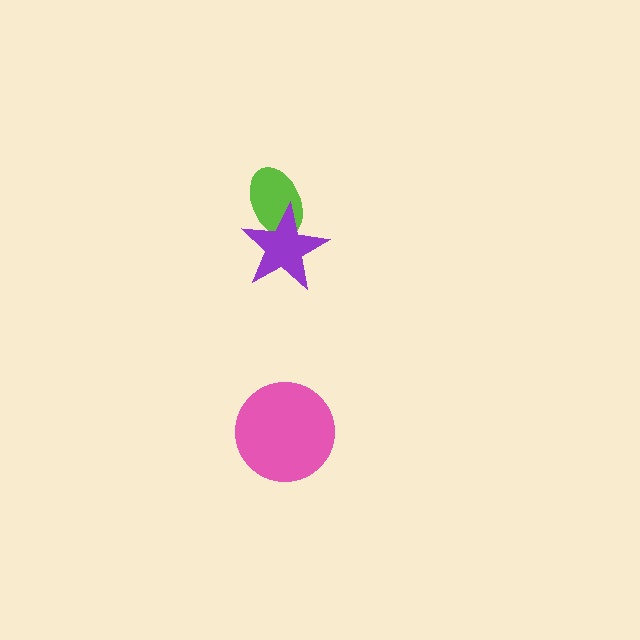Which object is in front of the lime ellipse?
The purple star is in front of the lime ellipse.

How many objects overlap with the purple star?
1 object overlaps with the purple star.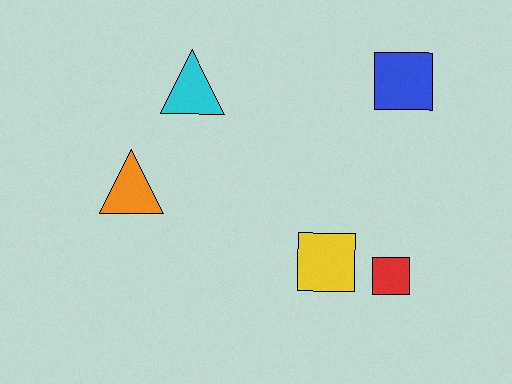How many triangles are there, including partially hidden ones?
There are 2 triangles.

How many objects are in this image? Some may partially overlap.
There are 5 objects.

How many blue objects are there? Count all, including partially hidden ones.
There is 1 blue object.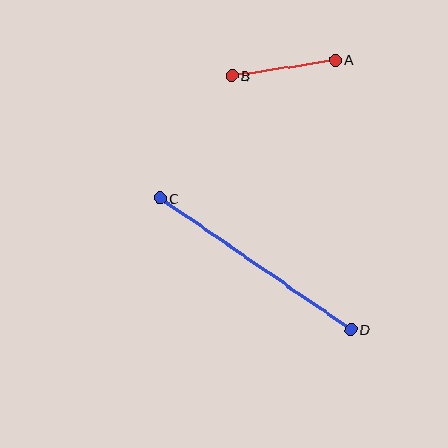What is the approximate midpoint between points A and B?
The midpoint is at approximately (283, 68) pixels.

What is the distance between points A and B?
The distance is approximately 105 pixels.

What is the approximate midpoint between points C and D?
The midpoint is at approximately (255, 264) pixels.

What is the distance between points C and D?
The distance is approximately 232 pixels.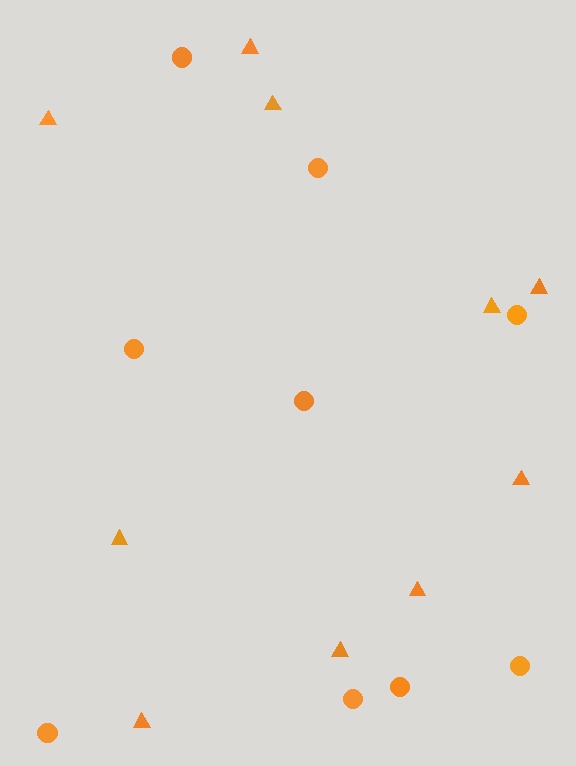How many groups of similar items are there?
There are 2 groups: one group of triangles (10) and one group of circles (9).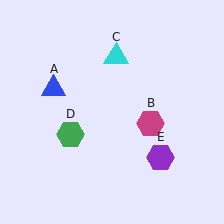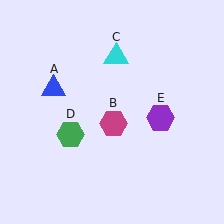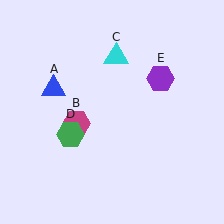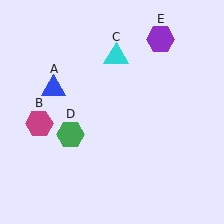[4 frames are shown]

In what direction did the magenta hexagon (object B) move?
The magenta hexagon (object B) moved left.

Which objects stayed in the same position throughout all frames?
Blue triangle (object A) and cyan triangle (object C) and green hexagon (object D) remained stationary.